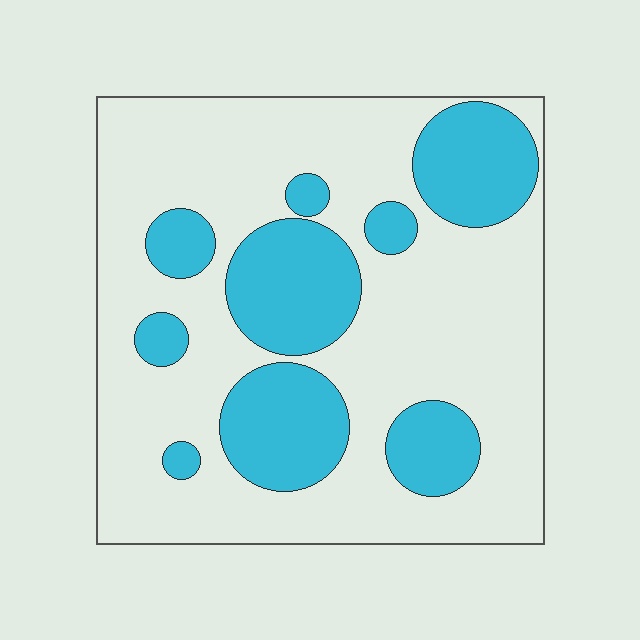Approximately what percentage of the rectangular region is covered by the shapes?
Approximately 30%.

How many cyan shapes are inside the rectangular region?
9.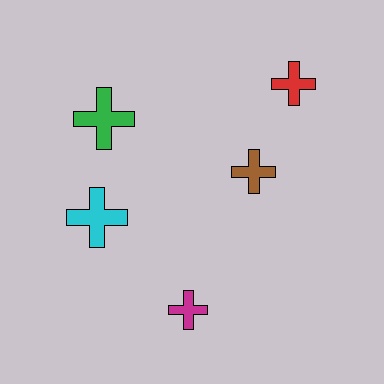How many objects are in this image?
There are 5 objects.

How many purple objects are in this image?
There are no purple objects.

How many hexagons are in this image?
There are no hexagons.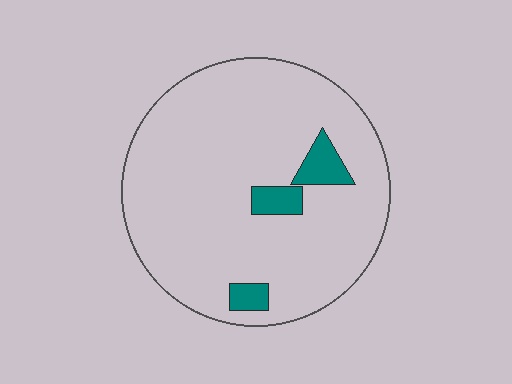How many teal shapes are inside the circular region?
3.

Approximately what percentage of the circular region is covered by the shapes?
Approximately 10%.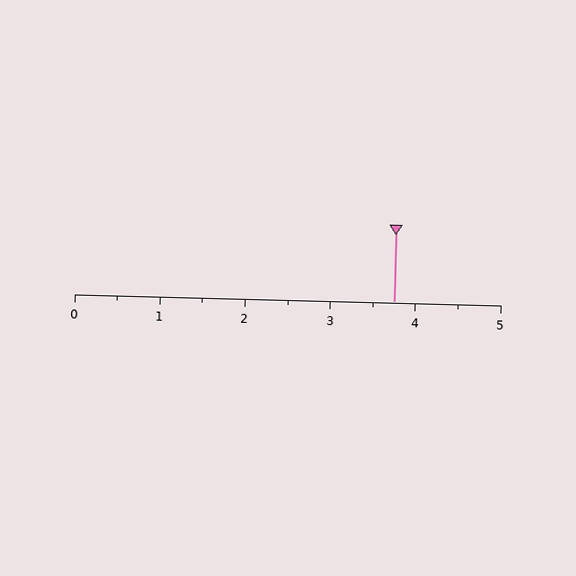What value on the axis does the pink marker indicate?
The marker indicates approximately 3.8.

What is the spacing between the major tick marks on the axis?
The major ticks are spaced 1 apart.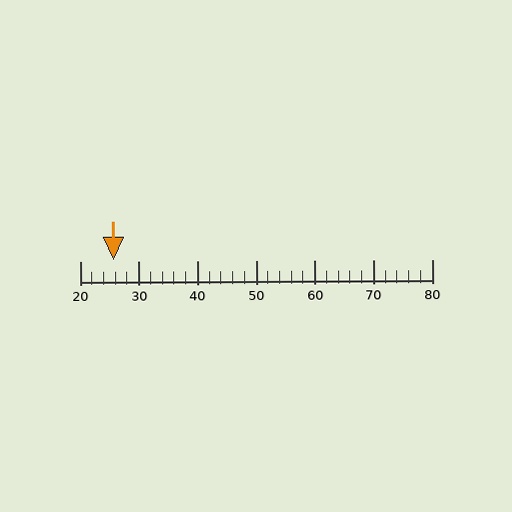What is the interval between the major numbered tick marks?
The major tick marks are spaced 10 units apart.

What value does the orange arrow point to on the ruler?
The orange arrow points to approximately 26.